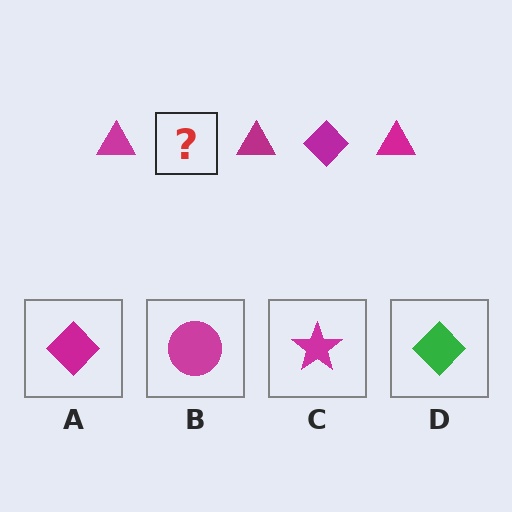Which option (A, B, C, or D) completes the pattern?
A.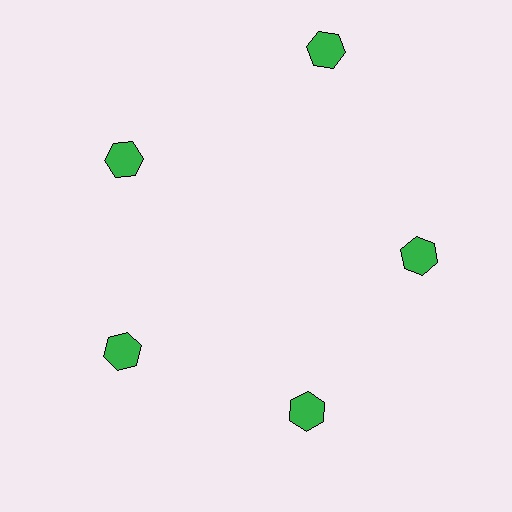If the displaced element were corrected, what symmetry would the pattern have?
It would have 5-fold rotational symmetry — the pattern would map onto itself every 72 degrees.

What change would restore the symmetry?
The symmetry would be restored by moving it inward, back onto the ring so that all 5 hexagons sit at equal angles and equal distance from the center.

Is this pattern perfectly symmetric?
No. The 5 green hexagons are arranged in a ring, but one element near the 1 o'clock position is pushed outward from the center, breaking the 5-fold rotational symmetry.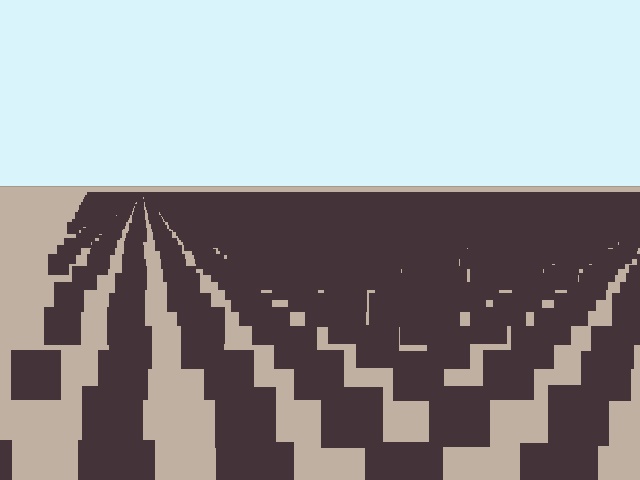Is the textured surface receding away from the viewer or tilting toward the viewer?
The surface is receding away from the viewer. Texture elements get smaller and denser toward the top.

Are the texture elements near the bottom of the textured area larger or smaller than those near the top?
Larger. Near the bottom, elements are closer to the viewer and appear at a bigger on-screen size.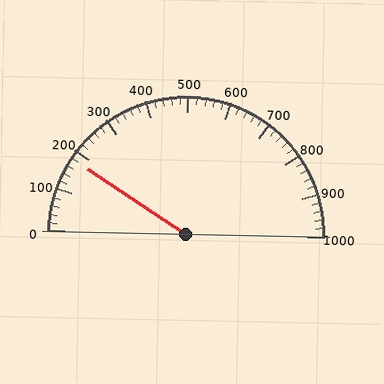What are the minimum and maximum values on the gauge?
The gauge ranges from 0 to 1000.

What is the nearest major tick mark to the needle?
The nearest major tick mark is 200.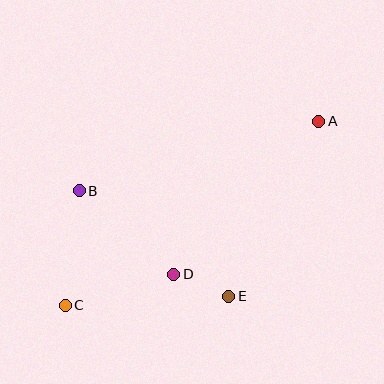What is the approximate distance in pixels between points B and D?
The distance between B and D is approximately 126 pixels.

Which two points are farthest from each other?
Points A and C are farthest from each other.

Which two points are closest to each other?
Points D and E are closest to each other.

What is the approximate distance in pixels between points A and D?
The distance between A and D is approximately 211 pixels.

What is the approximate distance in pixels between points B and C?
The distance between B and C is approximately 115 pixels.